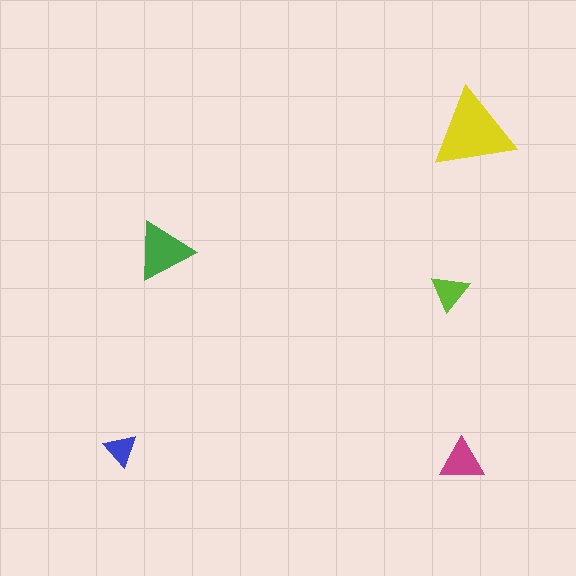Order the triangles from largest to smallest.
the yellow one, the green one, the magenta one, the lime one, the blue one.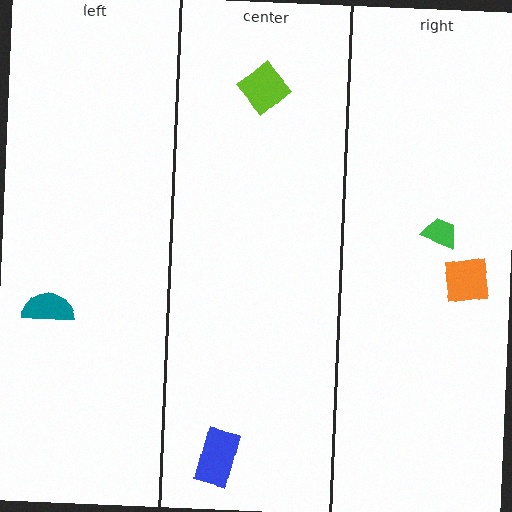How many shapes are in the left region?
1.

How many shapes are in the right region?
2.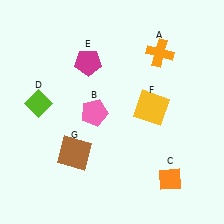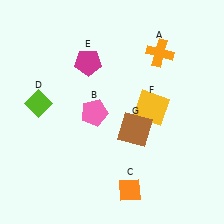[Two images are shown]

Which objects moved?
The objects that moved are: the orange diamond (C), the brown square (G).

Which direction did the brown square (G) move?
The brown square (G) moved right.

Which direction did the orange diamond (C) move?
The orange diamond (C) moved left.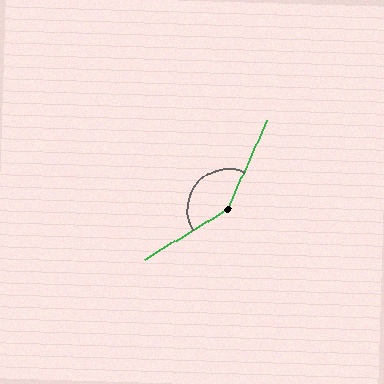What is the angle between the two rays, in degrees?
Approximately 145 degrees.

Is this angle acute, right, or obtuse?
It is obtuse.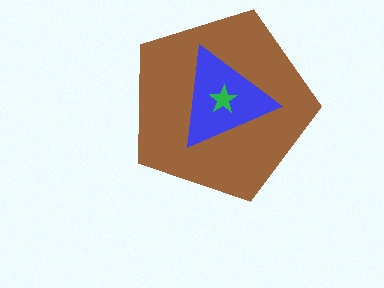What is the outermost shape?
The brown pentagon.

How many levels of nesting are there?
3.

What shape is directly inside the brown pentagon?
The blue triangle.